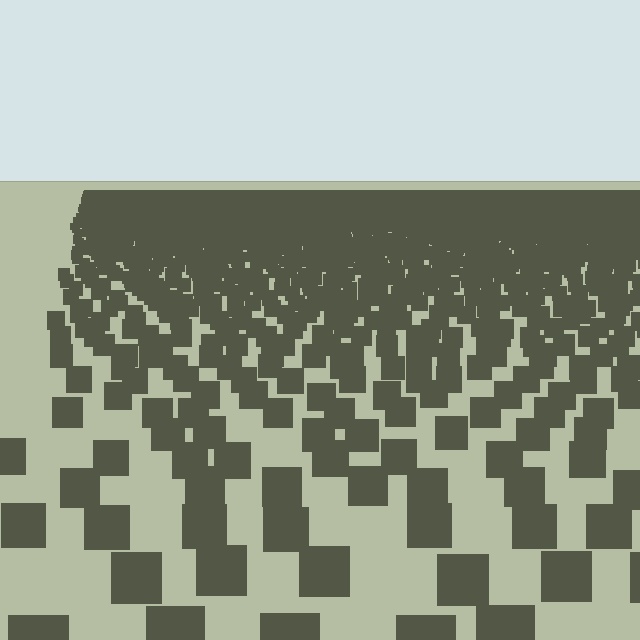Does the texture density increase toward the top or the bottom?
Density increases toward the top.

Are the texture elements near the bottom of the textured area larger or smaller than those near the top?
Larger. Near the bottom, elements are closer to the viewer and appear at a bigger on-screen size.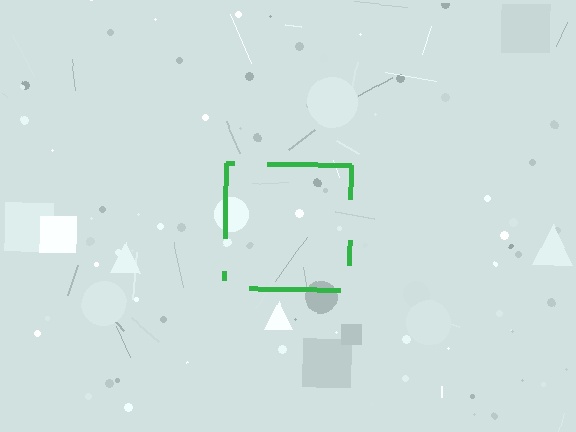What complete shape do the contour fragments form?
The contour fragments form a square.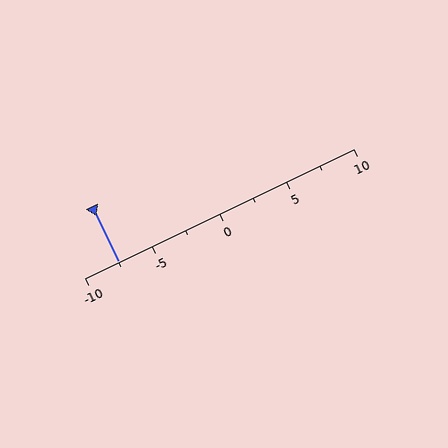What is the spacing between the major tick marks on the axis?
The major ticks are spaced 5 apart.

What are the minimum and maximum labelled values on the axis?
The axis runs from -10 to 10.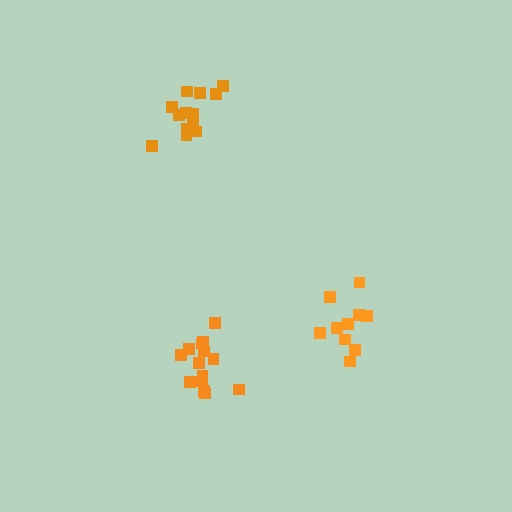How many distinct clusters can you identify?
There are 3 distinct clusters.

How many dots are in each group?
Group 1: 14 dots, Group 2: 13 dots, Group 3: 10 dots (37 total).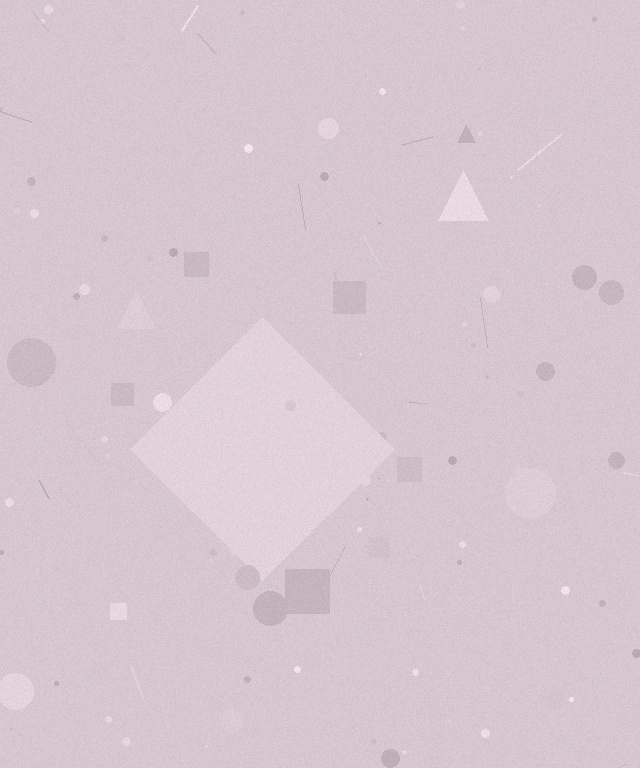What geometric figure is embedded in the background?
A diamond is embedded in the background.